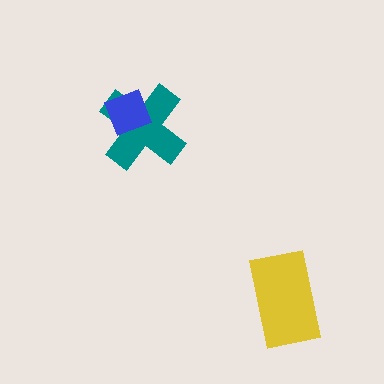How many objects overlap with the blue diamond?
1 object overlaps with the blue diamond.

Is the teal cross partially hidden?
Yes, it is partially covered by another shape.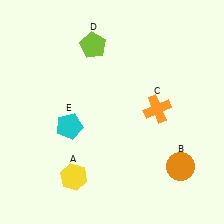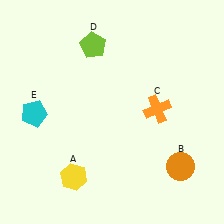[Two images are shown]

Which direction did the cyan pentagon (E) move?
The cyan pentagon (E) moved left.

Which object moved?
The cyan pentagon (E) moved left.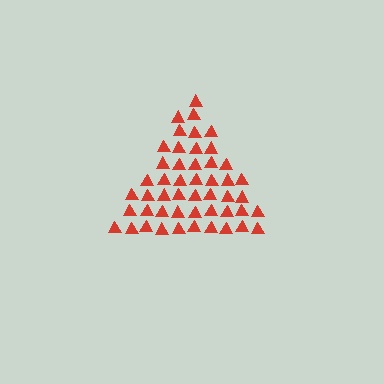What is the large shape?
The large shape is a triangle.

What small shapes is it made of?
It is made of small triangles.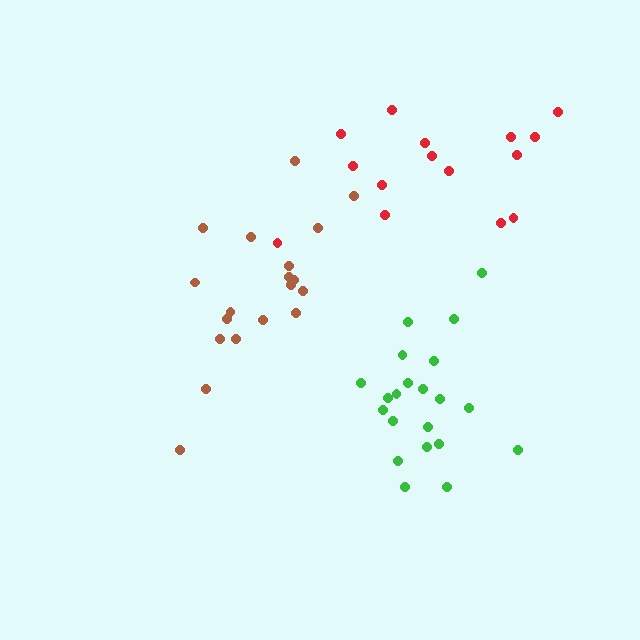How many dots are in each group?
Group 1: 19 dots, Group 2: 21 dots, Group 3: 15 dots (55 total).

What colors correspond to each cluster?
The clusters are colored: brown, green, red.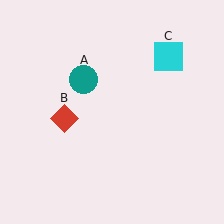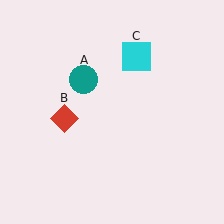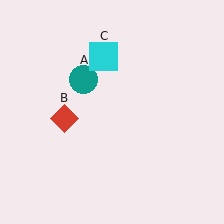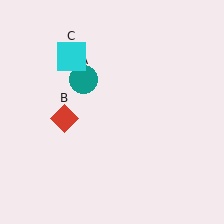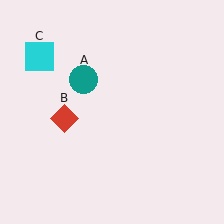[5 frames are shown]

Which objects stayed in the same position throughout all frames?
Teal circle (object A) and red diamond (object B) remained stationary.